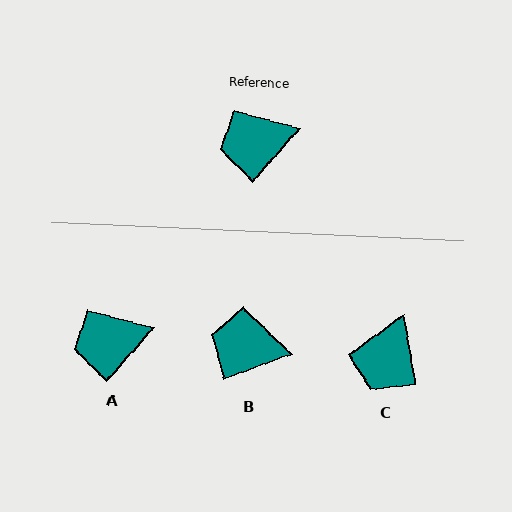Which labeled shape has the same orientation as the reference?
A.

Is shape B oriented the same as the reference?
No, it is off by about 29 degrees.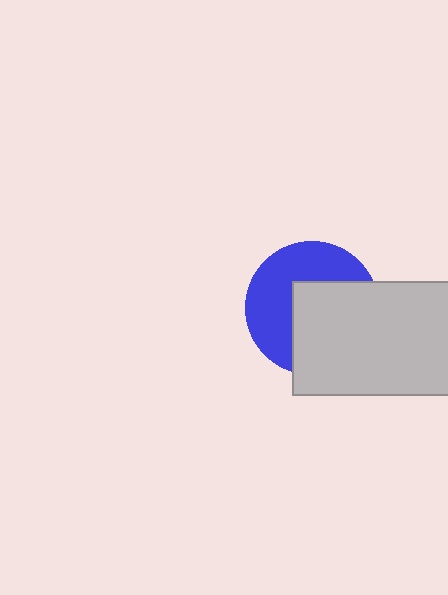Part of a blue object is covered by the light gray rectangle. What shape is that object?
It is a circle.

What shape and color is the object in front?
The object in front is a light gray rectangle.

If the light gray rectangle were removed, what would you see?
You would see the complete blue circle.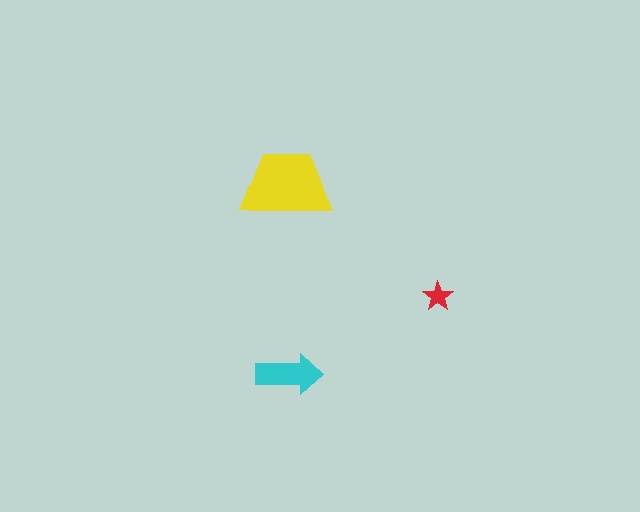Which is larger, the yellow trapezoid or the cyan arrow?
The yellow trapezoid.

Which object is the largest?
The yellow trapezoid.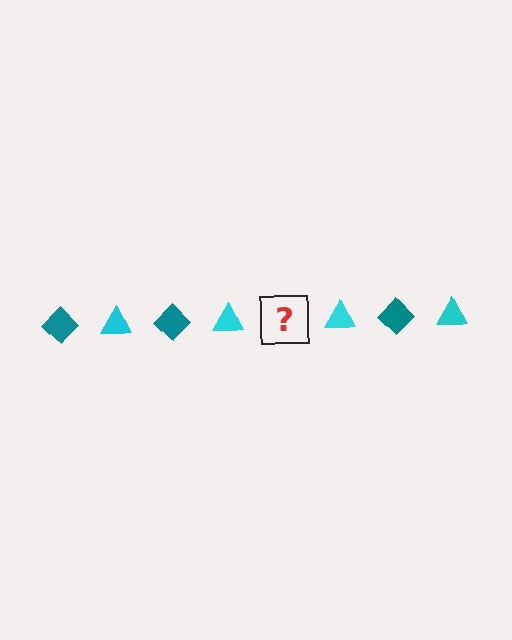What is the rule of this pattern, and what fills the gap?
The rule is that the pattern alternates between teal diamond and cyan triangle. The gap should be filled with a teal diamond.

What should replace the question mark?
The question mark should be replaced with a teal diamond.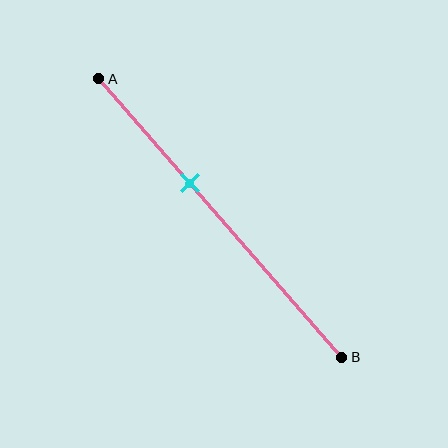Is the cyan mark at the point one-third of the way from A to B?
No, the mark is at about 40% from A, not at the 33% one-third point.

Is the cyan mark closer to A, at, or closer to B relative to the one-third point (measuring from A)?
The cyan mark is closer to point B than the one-third point of segment AB.